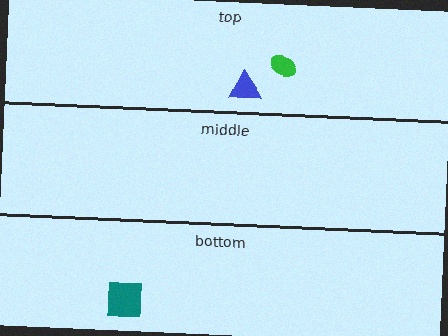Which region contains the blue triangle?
The top region.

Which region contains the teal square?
The bottom region.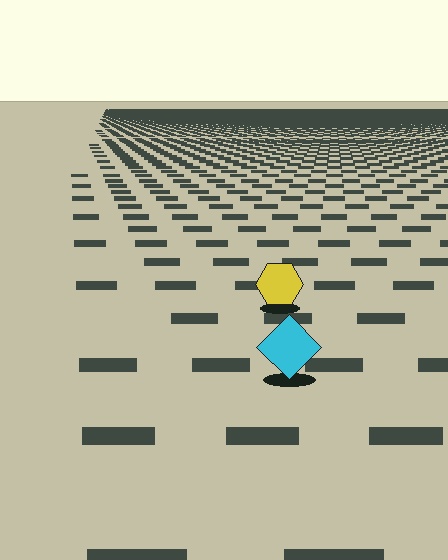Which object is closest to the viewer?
The cyan diamond is closest. The texture marks near it are larger and more spread out.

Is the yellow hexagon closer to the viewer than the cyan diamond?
No. The cyan diamond is closer — you can tell from the texture gradient: the ground texture is coarser near it.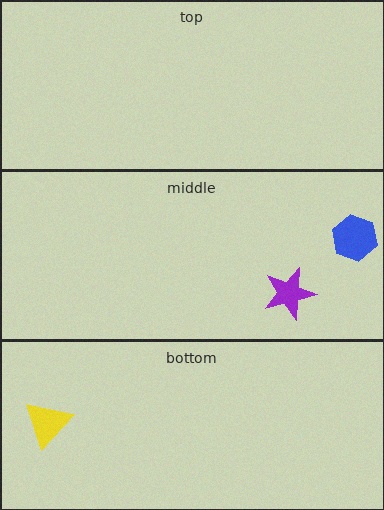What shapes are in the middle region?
The purple star, the blue hexagon.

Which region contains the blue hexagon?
The middle region.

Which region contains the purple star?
The middle region.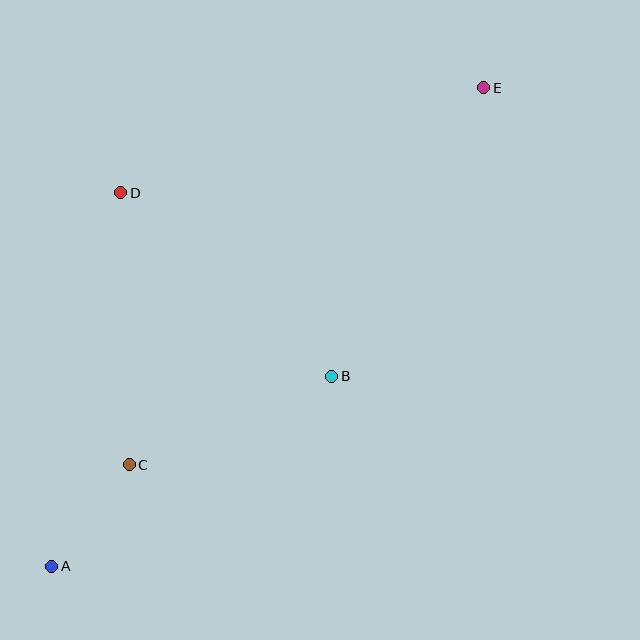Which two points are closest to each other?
Points A and C are closest to each other.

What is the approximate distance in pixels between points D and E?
The distance between D and E is approximately 378 pixels.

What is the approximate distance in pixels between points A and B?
The distance between A and B is approximately 338 pixels.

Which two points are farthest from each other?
Points A and E are farthest from each other.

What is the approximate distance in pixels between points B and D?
The distance between B and D is approximately 280 pixels.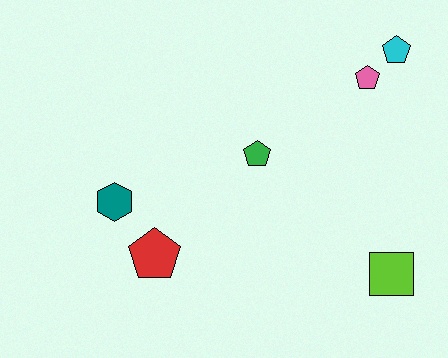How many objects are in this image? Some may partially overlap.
There are 6 objects.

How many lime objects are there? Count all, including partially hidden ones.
There is 1 lime object.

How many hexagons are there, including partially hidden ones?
There is 1 hexagon.